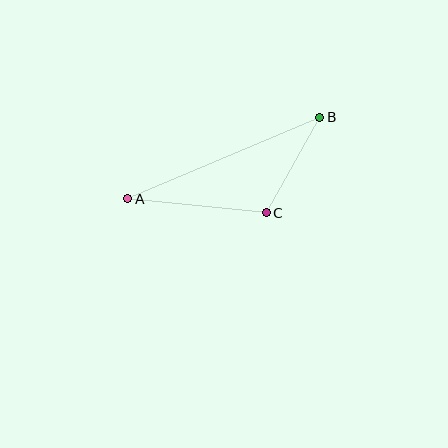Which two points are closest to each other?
Points B and C are closest to each other.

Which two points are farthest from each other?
Points A and B are farthest from each other.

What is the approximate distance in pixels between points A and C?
The distance between A and C is approximately 139 pixels.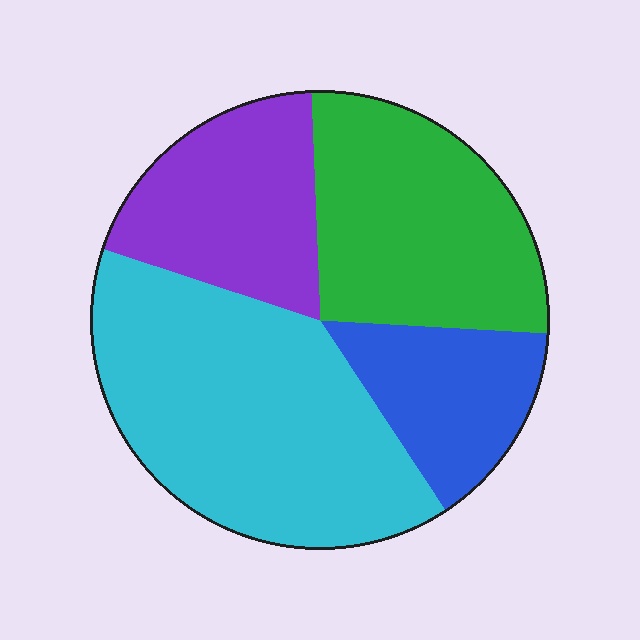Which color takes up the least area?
Blue, at roughly 15%.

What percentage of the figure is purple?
Purple covers 19% of the figure.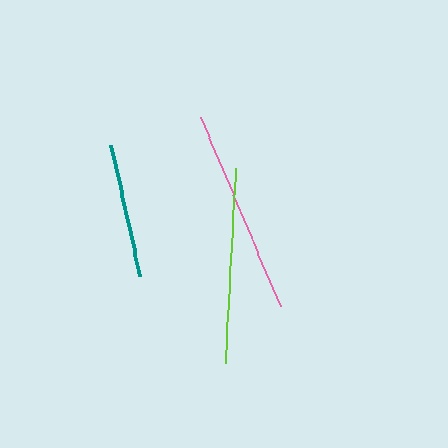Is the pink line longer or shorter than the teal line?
The pink line is longer than the teal line.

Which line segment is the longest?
The pink line is the longest at approximately 206 pixels.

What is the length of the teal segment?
The teal segment is approximately 133 pixels long.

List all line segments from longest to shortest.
From longest to shortest: pink, lime, teal.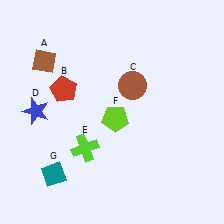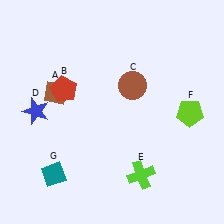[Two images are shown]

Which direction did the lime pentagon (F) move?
The lime pentagon (F) moved right.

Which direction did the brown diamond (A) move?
The brown diamond (A) moved down.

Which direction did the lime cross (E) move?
The lime cross (E) moved right.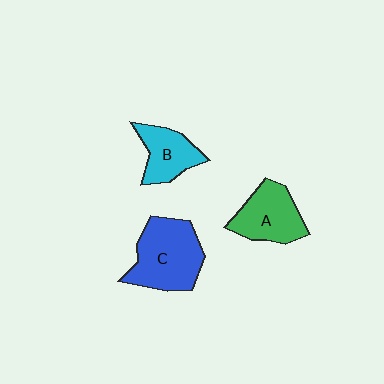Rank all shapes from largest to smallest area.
From largest to smallest: C (blue), A (green), B (cyan).